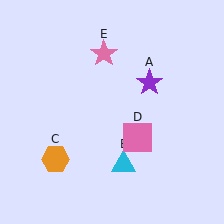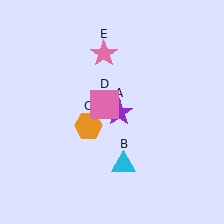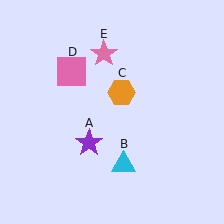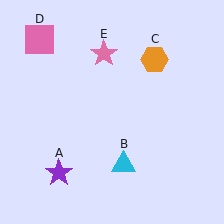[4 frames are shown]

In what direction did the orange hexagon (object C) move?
The orange hexagon (object C) moved up and to the right.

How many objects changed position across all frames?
3 objects changed position: purple star (object A), orange hexagon (object C), pink square (object D).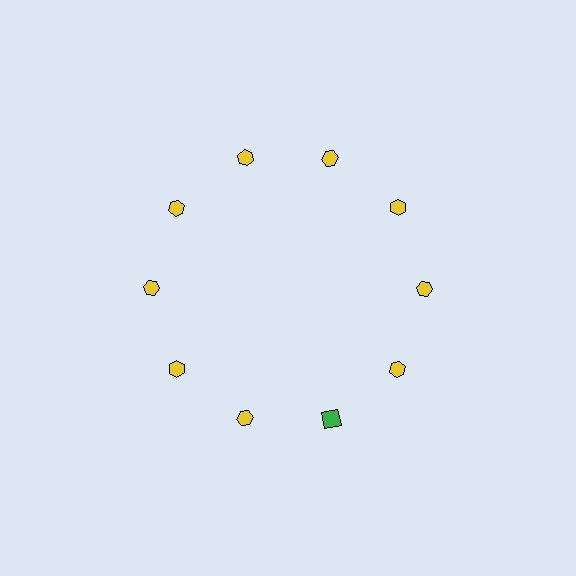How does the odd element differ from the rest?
It differs in both color (green instead of yellow) and shape (square instead of hexagon).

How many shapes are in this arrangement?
There are 10 shapes arranged in a ring pattern.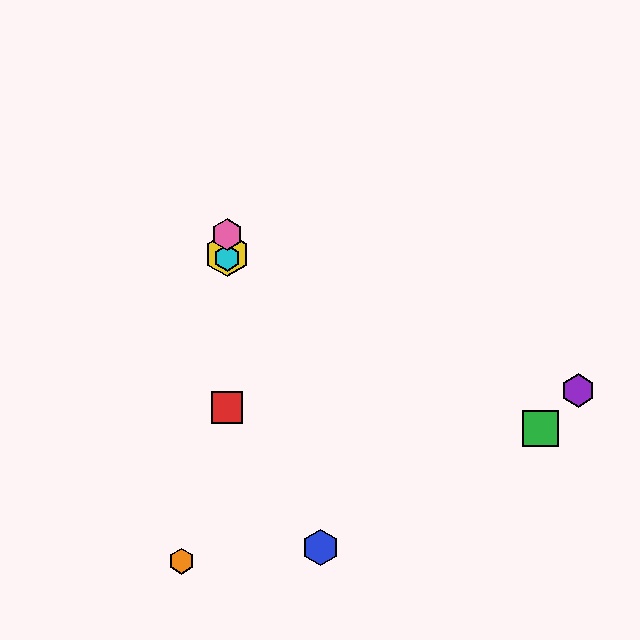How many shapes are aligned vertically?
4 shapes (the red square, the yellow hexagon, the cyan hexagon, the pink hexagon) are aligned vertically.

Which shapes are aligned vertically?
The red square, the yellow hexagon, the cyan hexagon, the pink hexagon are aligned vertically.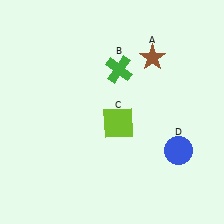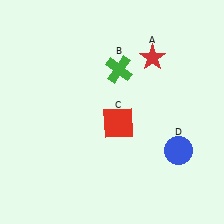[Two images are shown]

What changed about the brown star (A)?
In Image 1, A is brown. In Image 2, it changed to red.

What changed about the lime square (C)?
In Image 1, C is lime. In Image 2, it changed to red.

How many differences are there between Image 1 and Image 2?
There are 2 differences between the two images.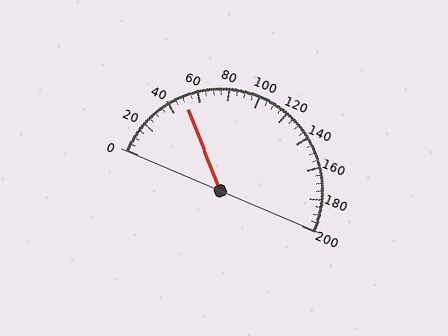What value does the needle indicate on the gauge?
The needle indicates approximately 50.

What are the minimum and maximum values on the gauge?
The gauge ranges from 0 to 200.